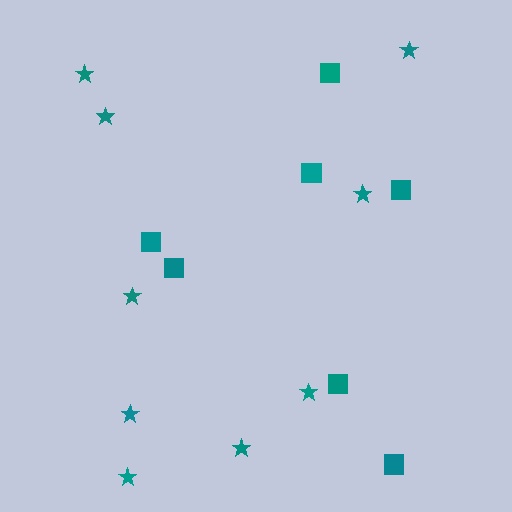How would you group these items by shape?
There are 2 groups: one group of squares (7) and one group of stars (9).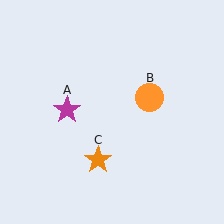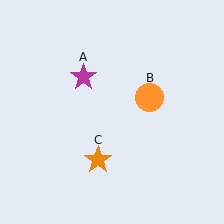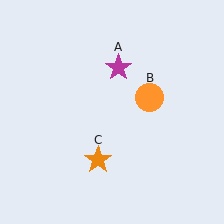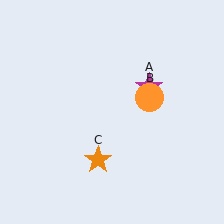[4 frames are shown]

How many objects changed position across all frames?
1 object changed position: magenta star (object A).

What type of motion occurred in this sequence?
The magenta star (object A) rotated clockwise around the center of the scene.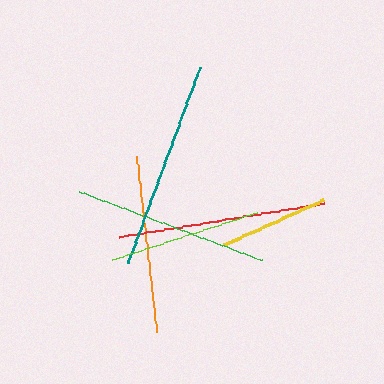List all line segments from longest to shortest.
From longest to shortest: teal, red, green, orange, lime, yellow.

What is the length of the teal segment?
The teal segment is approximately 209 pixels long.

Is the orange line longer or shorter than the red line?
The red line is longer than the orange line.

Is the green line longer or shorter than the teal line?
The teal line is longer than the green line.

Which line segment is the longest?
The teal line is the longest at approximately 209 pixels.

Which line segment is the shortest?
The yellow line is the shortest at approximately 110 pixels.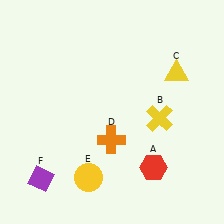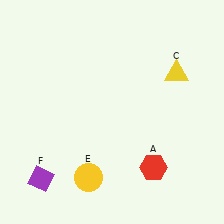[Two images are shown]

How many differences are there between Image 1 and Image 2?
There are 2 differences between the two images.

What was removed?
The yellow cross (B), the orange cross (D) were removed in Image 2.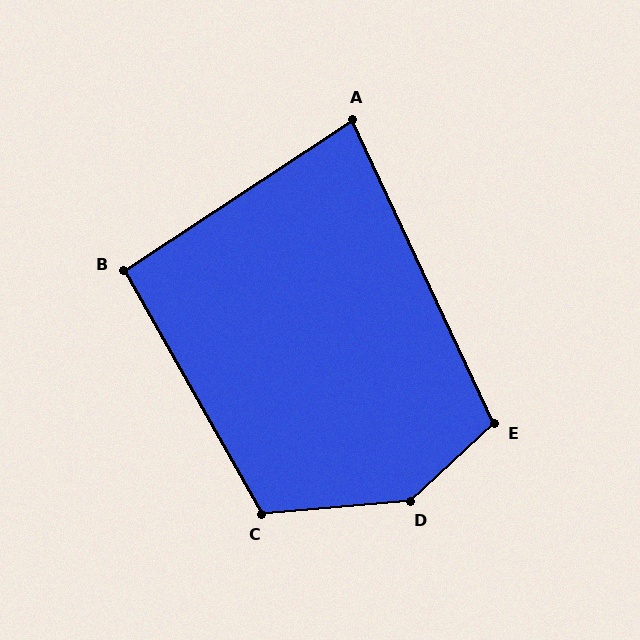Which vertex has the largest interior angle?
D, at approximately 142 degrees.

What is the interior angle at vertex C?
Approximately 115 degrees (obtuse).